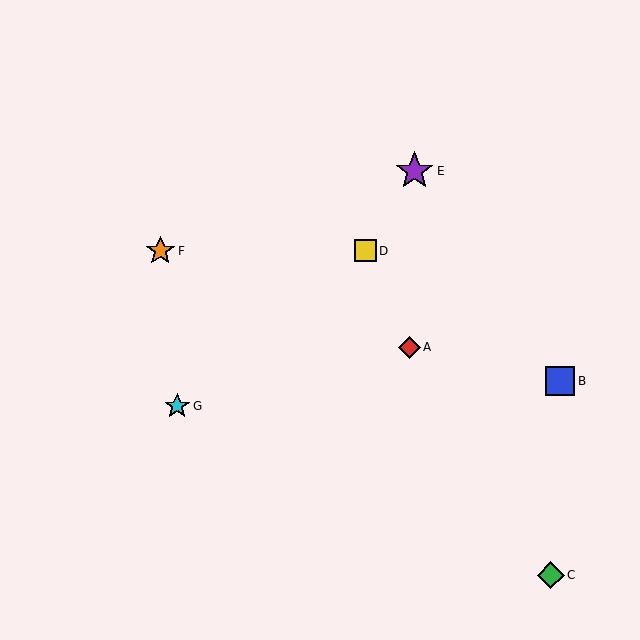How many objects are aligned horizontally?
2 objects (D, F) are aligned horizontally.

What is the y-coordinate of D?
Object D is at y≈251.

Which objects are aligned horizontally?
Objects D, F are aligned horizontally.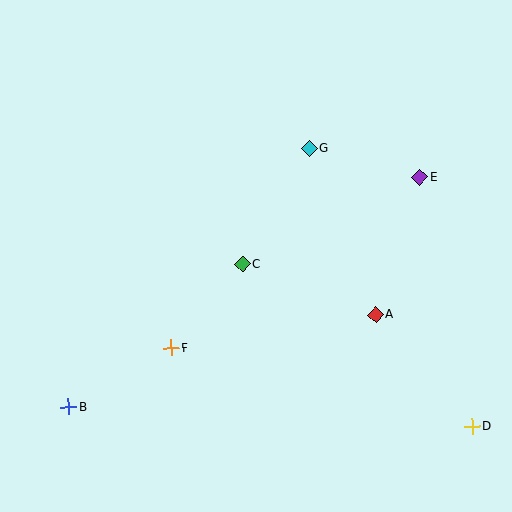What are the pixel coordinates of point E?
Point E is at (420, 177).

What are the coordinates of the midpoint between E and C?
The midpoint between E and C is at (331, 221).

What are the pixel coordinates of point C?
Point C is at (243, 264).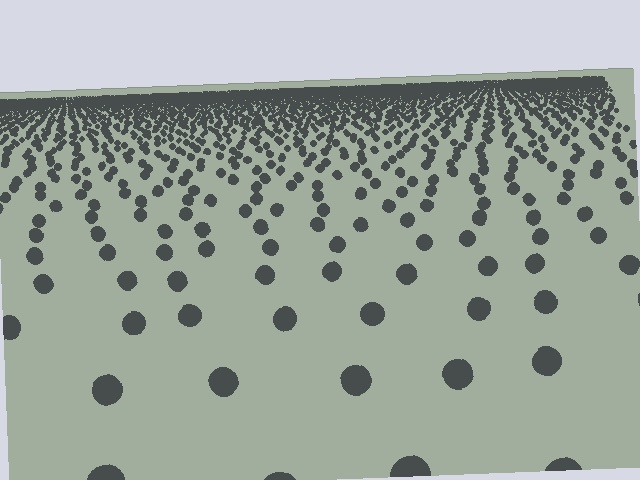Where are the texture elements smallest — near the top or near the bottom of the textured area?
Near the top.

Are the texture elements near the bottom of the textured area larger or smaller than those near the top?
Larger. Near the bottom, elements are closer to the viewer and appear at a bigger on-screen size.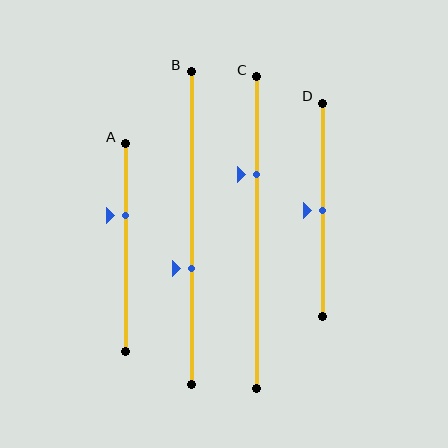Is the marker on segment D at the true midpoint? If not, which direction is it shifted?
Yes, the marker on segment D is at the true midpoint.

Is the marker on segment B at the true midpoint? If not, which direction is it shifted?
No, the marker on segment B is shifted downward by about 13% of the segment length.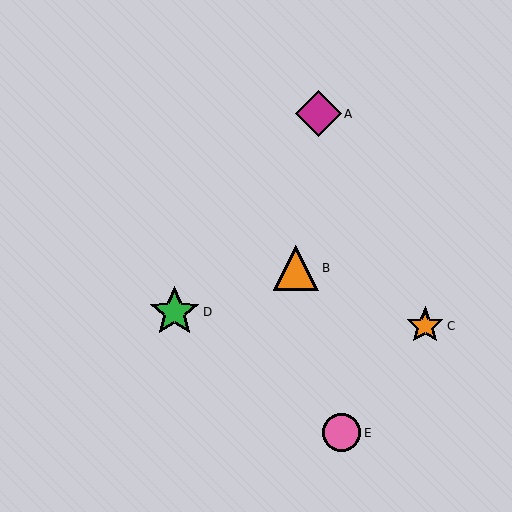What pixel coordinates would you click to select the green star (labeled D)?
Click at (175, 312) to select the green star D.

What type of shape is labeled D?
Shape D is a green star.